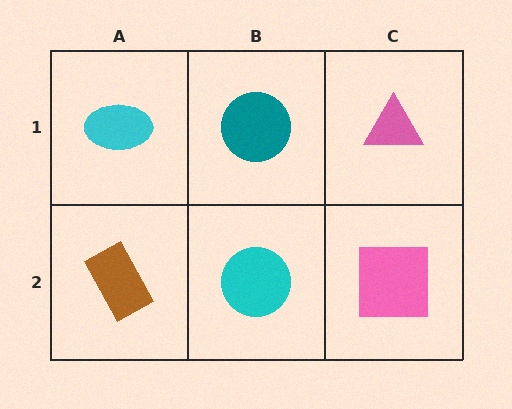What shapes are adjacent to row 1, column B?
A cyan circle (row 2, column B), a cyan ellipse (row 1, column A), a pink triangle (row 1, column C).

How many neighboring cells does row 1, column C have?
2.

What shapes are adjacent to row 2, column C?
A pink triangle (row 1, column C), a cyan circle (row 2, column B).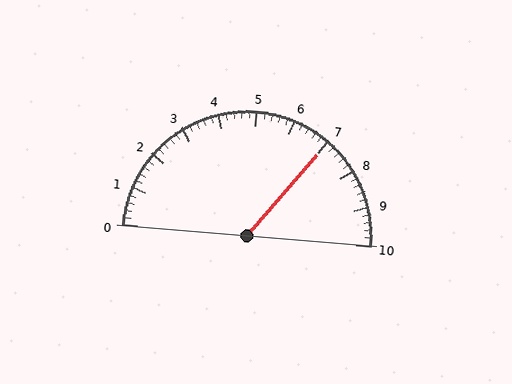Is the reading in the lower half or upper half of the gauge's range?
The reading is in the upper half of the range (0 to 10).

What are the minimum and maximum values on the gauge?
The gauge ranges from 0 to 10.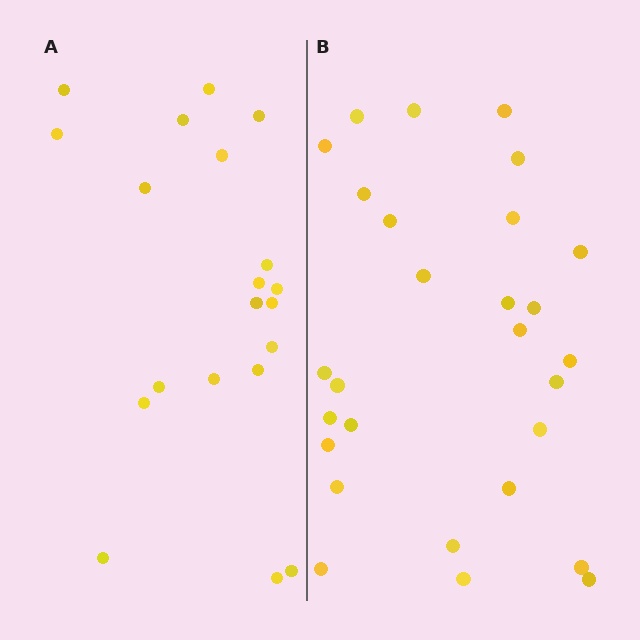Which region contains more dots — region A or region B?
Region B (the right region) has more dots.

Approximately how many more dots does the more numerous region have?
Region B has roughly 8 or so more dots than region A.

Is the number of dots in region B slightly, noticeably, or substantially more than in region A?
Region B has noticeably more, but not dramatically so. The ratio is roughly 1.4 to 1.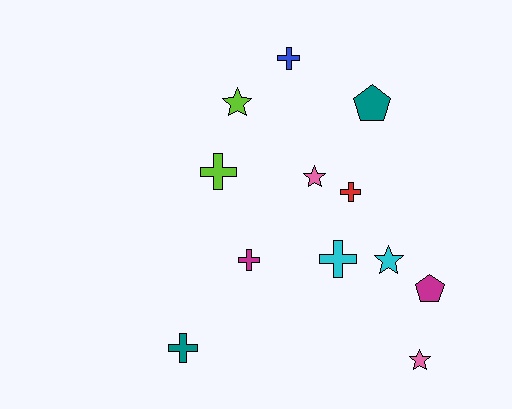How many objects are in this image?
There are 12 objects.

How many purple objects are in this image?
There are no purple objects.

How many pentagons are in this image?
There are 2 pentagons.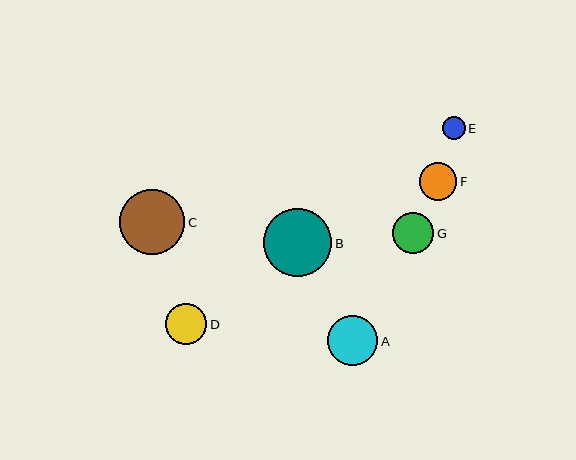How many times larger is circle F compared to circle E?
Circle F is approximately 1.6 times the size of circle E.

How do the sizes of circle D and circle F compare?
Circle D and circle F are approximately the same size.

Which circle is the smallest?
Circle E is the smallest with a size of approximately 23 pixels.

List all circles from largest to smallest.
From largest to smallest: B, C, A, D, G, F, E.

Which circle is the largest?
Circle B is the largest with a size of approximately 69 pixels.